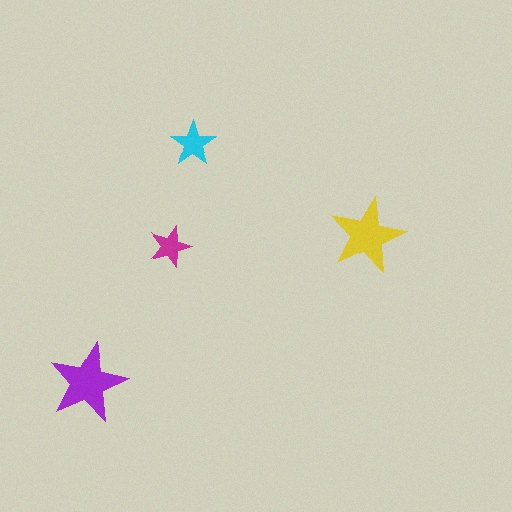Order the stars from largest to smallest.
the purple one, the yellow one, the cyan one, the magenta one.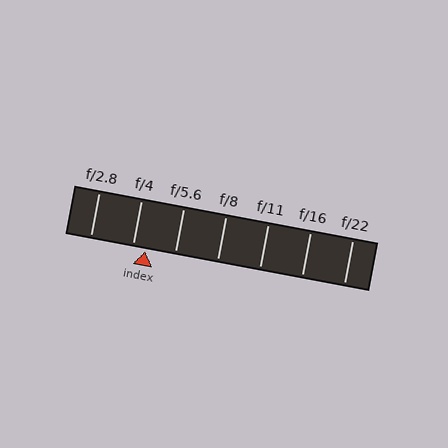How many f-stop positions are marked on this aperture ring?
There are 7 f-stop positions marked.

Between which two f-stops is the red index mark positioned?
The index mark is between f/4 and f/5.6.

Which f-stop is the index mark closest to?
The index mark is closest to f/4.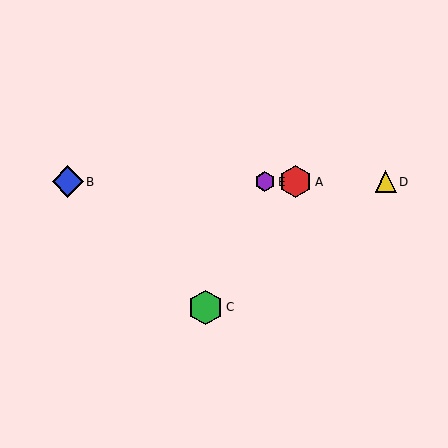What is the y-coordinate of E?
Object E is at y≈182.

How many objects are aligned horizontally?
4 objects (A, B, D, E) are aligned horizontally.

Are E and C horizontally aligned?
No, E is at y≈182 and C is at y≈307.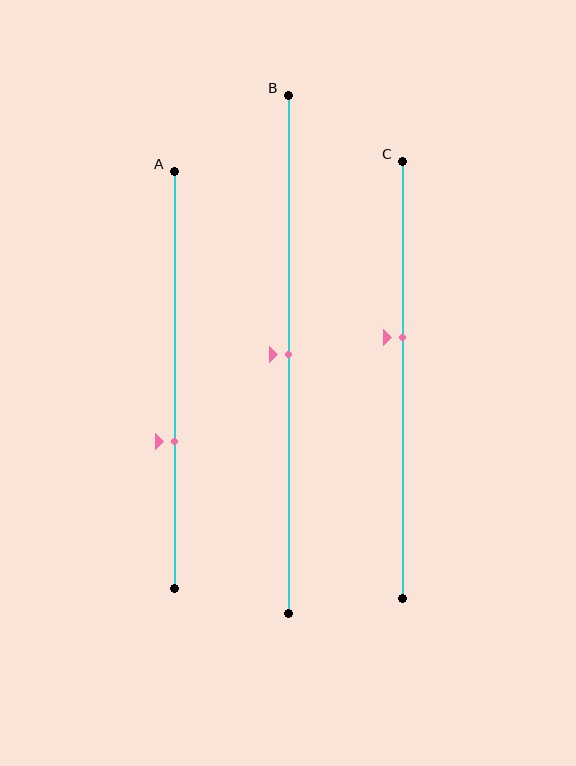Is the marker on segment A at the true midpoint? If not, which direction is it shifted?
No, the marker on segment A is shifted downward by about 15% of the segment length.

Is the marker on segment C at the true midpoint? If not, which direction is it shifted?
No, the marker on segment C is shifted upward by about 10% of the segment length.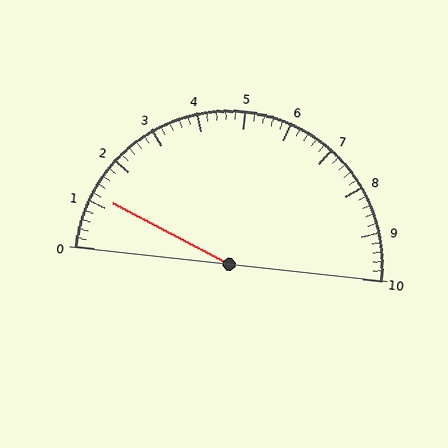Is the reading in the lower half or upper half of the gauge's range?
The reading is in the lower half of the range (0 to 10).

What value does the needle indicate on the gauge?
The needle indicates approximately 1.2.